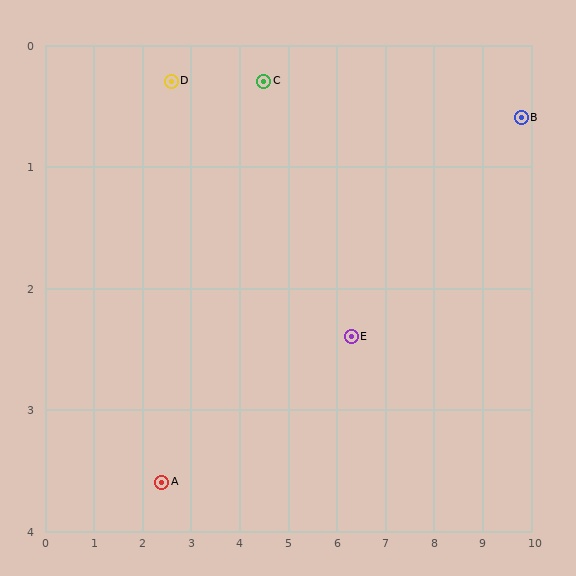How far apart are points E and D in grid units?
Points E and D are about 4.3 grid units apart.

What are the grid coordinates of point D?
Point D is at approximately (2.6, 0.3).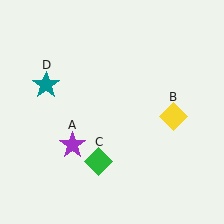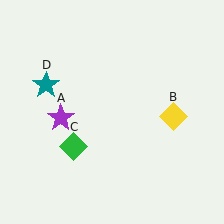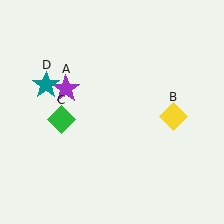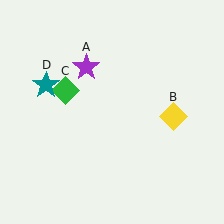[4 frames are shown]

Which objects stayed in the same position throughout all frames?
Yellow diamond (object B) and teal star (object D) remained stationary.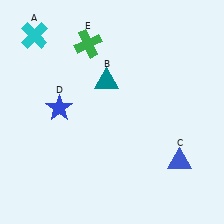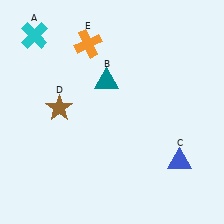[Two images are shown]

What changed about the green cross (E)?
In Image 1, E is green. In Image 2, it changed to orange.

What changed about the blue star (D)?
In Image 1, D is blue. In Image 2, it changed to brown.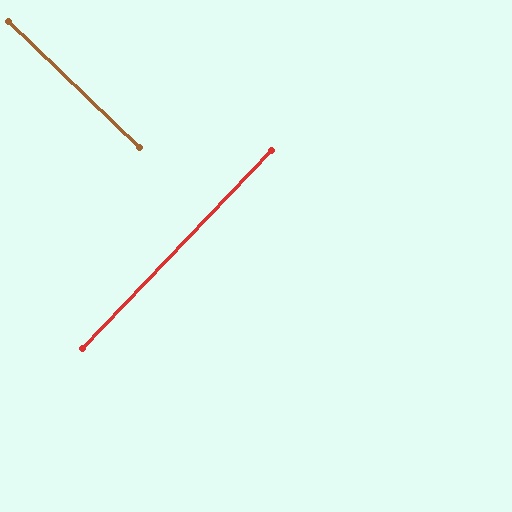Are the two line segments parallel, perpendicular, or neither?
Perpendicular — they meet at approximately 90°.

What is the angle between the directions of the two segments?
Approximately 90 degrees.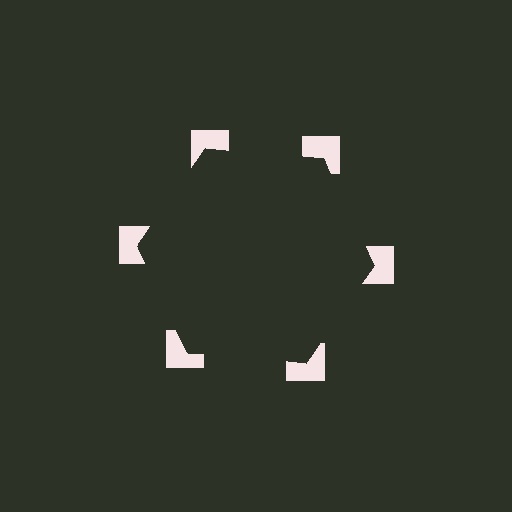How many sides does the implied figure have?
6 sides.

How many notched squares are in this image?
There are 6 — one at each vertex of the illusory hexagon.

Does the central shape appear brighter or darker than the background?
It typically appears slightly darker than the background, even though no actual brightness change is drawn.